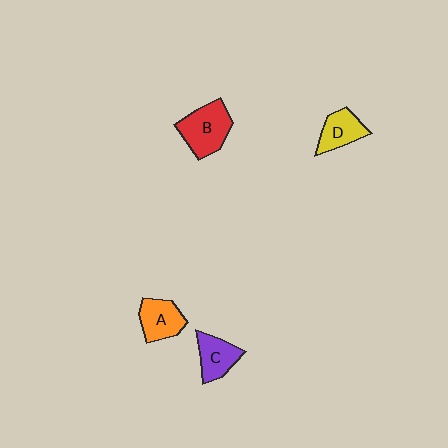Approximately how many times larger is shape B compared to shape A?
Approximately 1.4 times.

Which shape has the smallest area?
Shape D (yellow).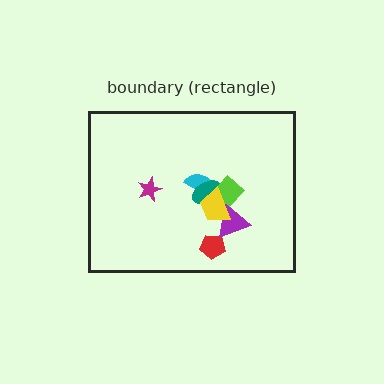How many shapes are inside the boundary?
7 inside, 0 outside.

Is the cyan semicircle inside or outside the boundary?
Inside.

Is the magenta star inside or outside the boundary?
Inside.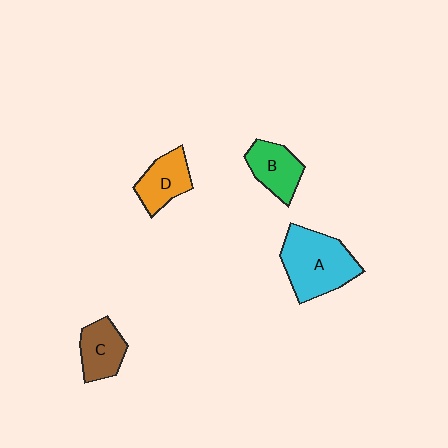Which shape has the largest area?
Shape A (cyan).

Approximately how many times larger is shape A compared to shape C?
Approximately 1.8 times.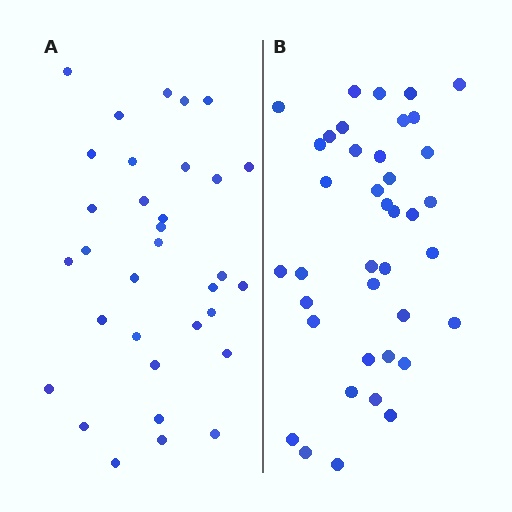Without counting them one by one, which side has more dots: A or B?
Region B (the right region) has more dots.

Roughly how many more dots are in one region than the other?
Region B has about 6 more dots than region A.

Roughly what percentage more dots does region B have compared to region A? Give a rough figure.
About 20% more.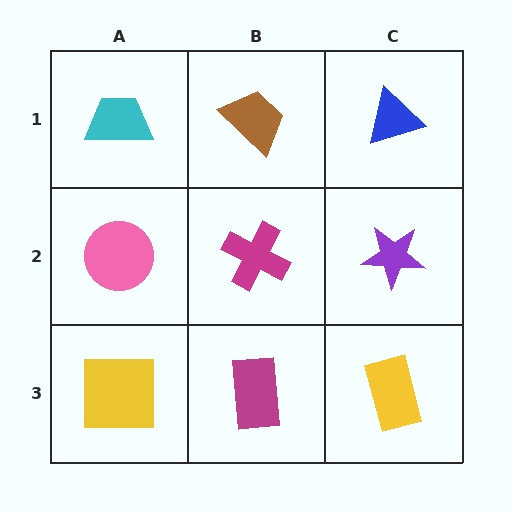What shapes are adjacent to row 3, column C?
A purple star (row 2, column C), a magenta rectangle (row 3, column B).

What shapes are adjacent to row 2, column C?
A blue triangle (row 1, column C), a yellow rectangle (row 3, column C), a magenta cross (row 2, column B).